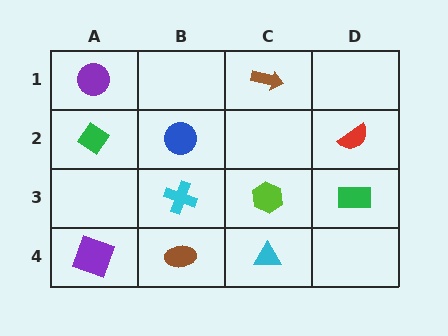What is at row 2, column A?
A green diamond.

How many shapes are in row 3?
3 shapes.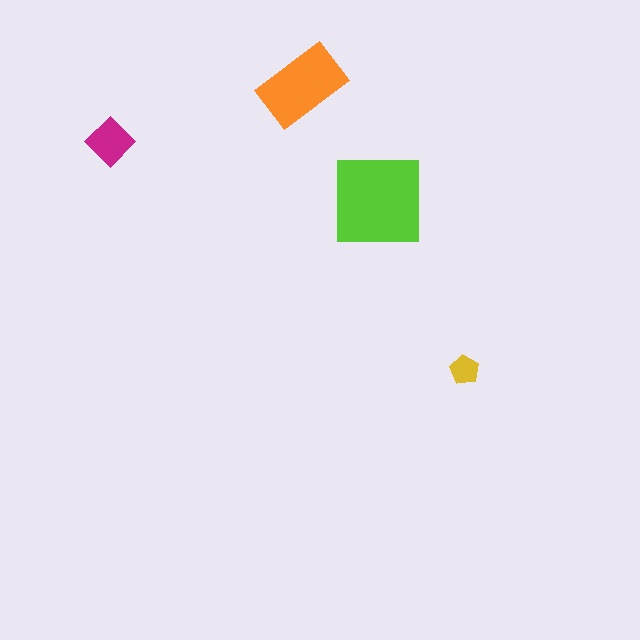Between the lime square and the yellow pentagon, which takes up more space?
The lime square.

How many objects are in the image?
There are 4 objects in the image.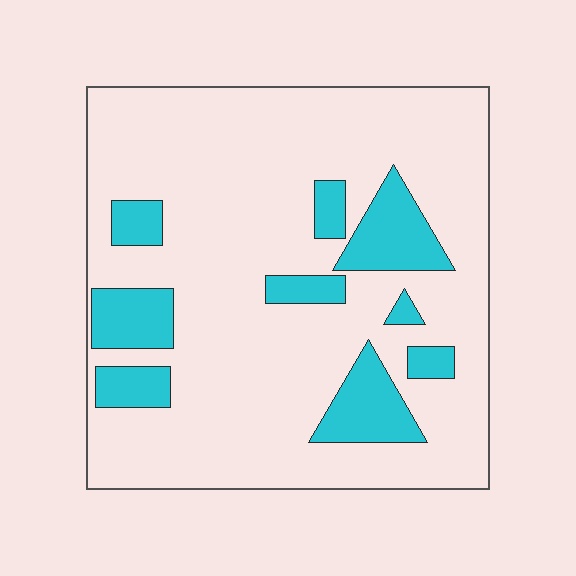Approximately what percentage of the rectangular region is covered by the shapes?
Approximately 20%.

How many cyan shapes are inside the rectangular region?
9.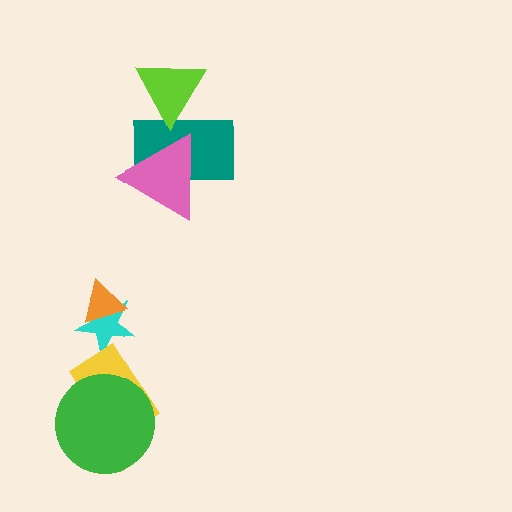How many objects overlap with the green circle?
1 object overlaps with the green circle.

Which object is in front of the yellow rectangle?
The green circle is in front of the yellow rectangle.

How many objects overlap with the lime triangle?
1 object overlaps with the lime triangle.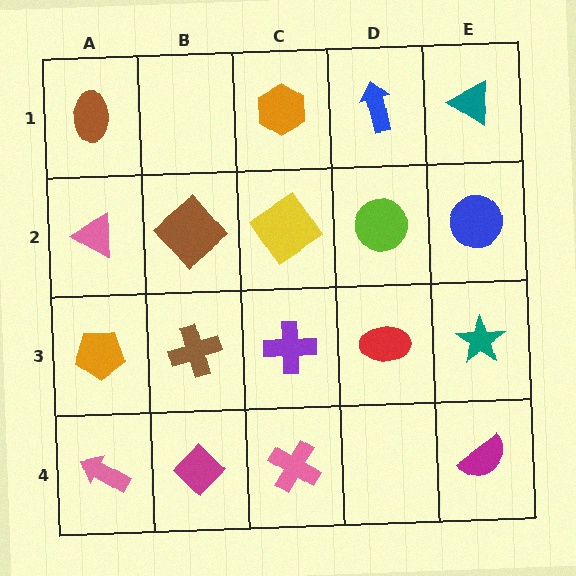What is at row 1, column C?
An orange hexagon.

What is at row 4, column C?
A pink cross.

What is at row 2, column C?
A yellow diamond.